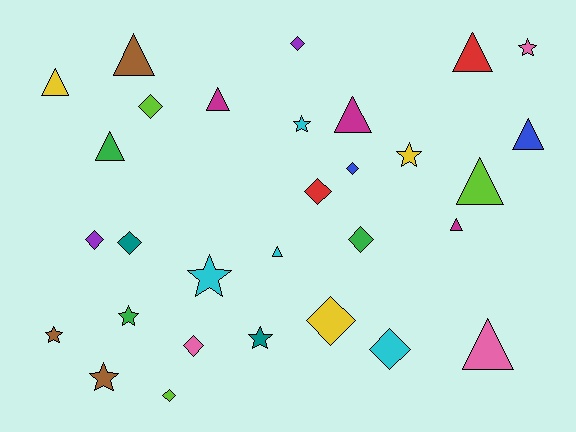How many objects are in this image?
There are 30 objects.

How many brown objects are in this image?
There are 3 brown objects.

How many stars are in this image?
There are 8 stars.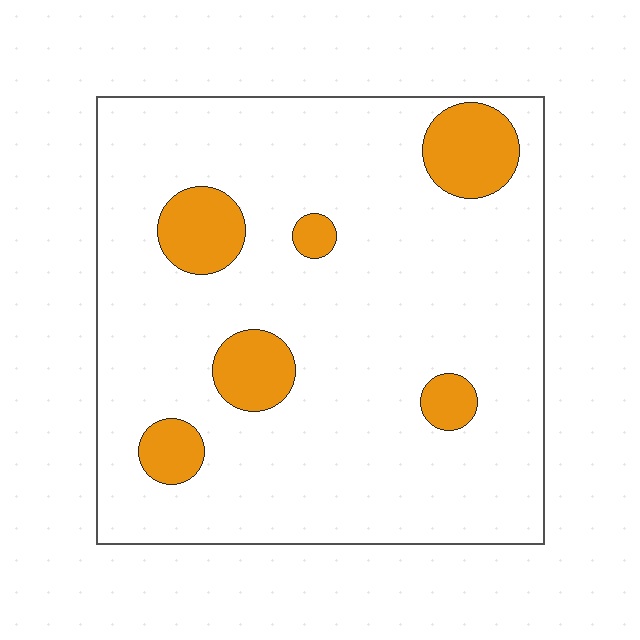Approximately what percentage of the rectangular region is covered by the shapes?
Approximately 15%.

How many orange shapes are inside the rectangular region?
6.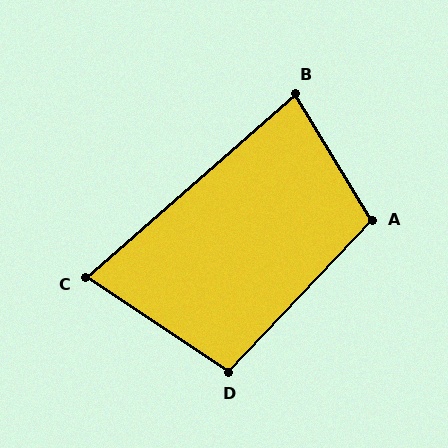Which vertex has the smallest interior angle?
C, at approximately 75 degrees.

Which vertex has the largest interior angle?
A, at approximately 105 degrees.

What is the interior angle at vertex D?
Approximately 100 degrees (obtuse).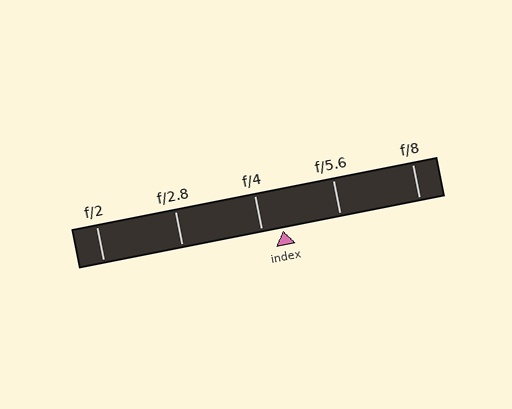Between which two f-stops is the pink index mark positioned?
The index mark is between f/4 and f/5.6.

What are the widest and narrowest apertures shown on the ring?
The widest aperture shown is f/2 and the narrowest is f/8.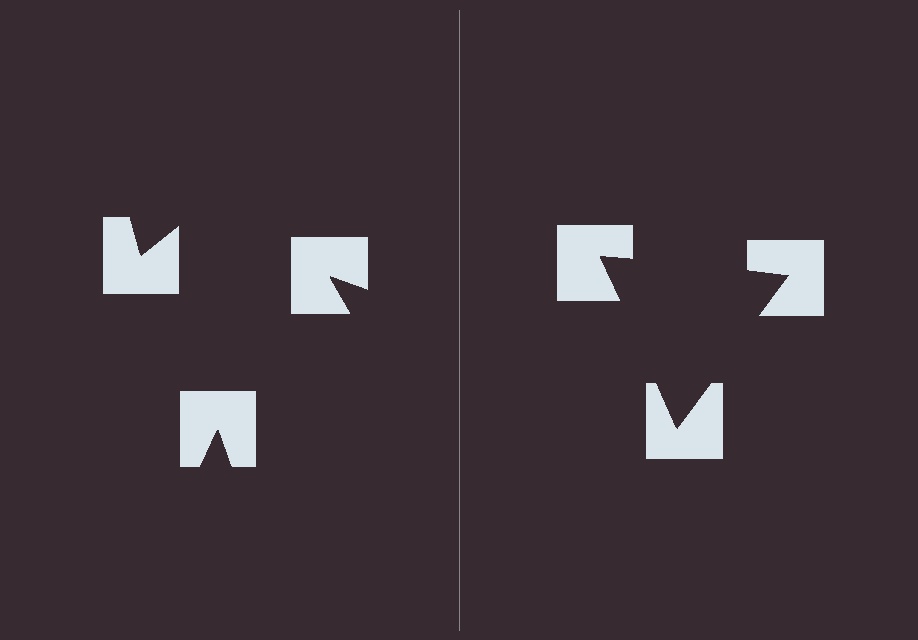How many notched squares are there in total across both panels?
6 — 3 on each side.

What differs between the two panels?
The notched squares are positioned identically on both sides; only the wedge orientations differ. On the right they align to a triangle; on the left they are misaligned.